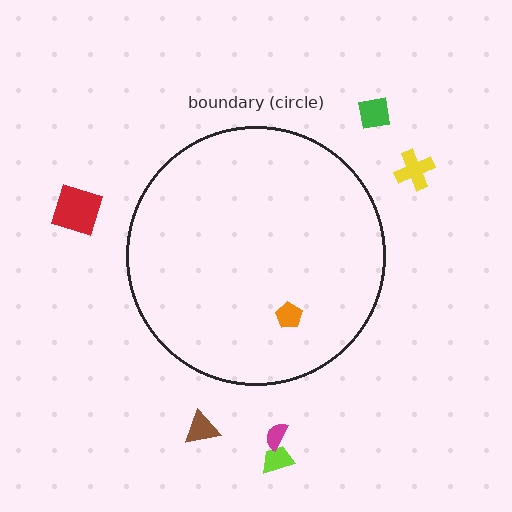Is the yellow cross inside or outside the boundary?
Outside.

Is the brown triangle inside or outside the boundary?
Outside.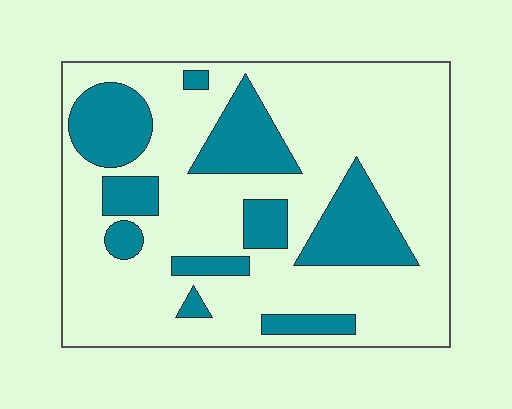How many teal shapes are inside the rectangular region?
10.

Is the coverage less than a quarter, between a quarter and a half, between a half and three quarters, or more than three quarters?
Between a quarter and a half.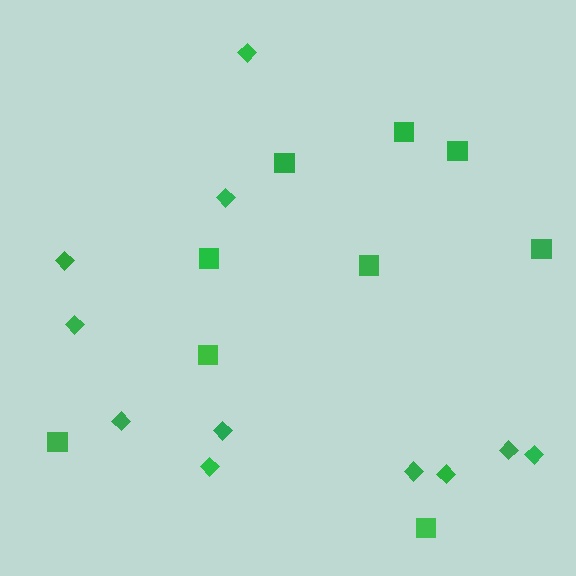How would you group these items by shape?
There are 2 groups: one group of squares (9) and one group of diamonds (11).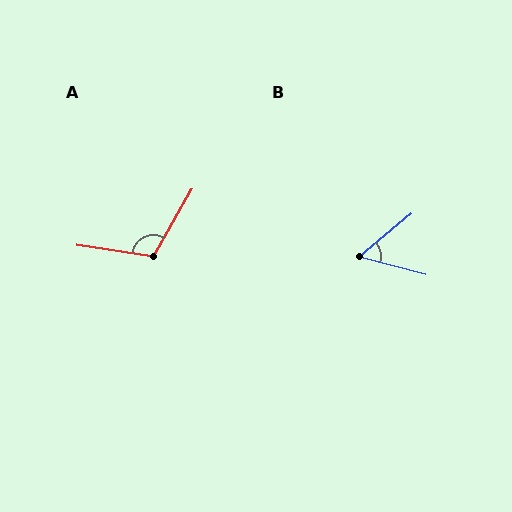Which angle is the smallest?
B, at approximately 54 degrees.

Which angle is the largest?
A, at approximately 112 degrees.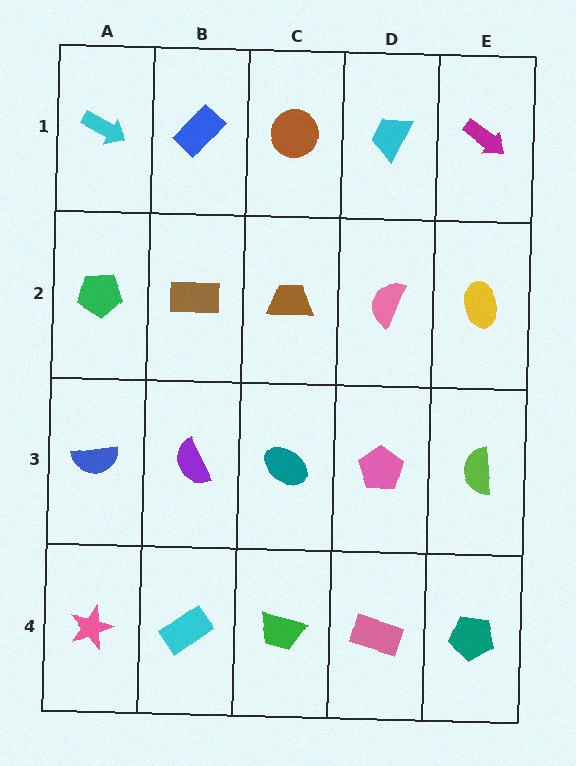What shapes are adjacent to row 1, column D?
A pink semicircle (row 2, column D), a brown circle (row 1, column C), a magenta arrow (row 1, column E).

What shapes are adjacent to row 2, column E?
A magenta arrow (row 1, column E), a lime semicircle (row 3, column E), a pink semicircle (row 2, column D).